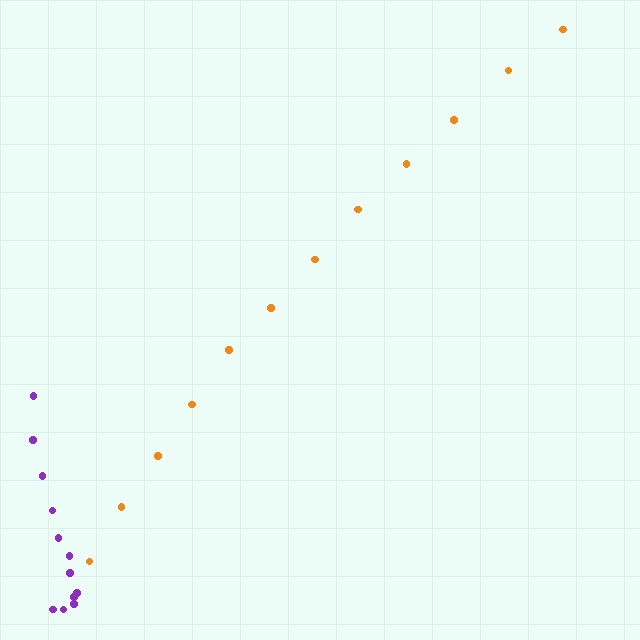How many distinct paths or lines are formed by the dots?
There are 2 distinct paths.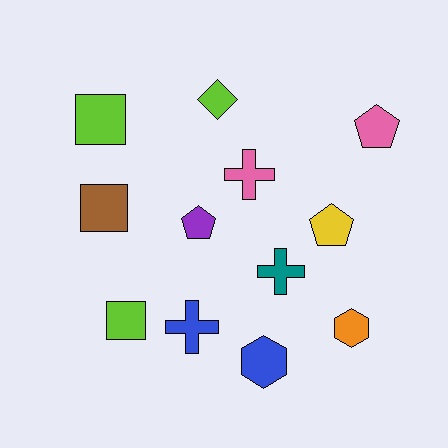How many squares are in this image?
There are 3 squares.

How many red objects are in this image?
There are no red objects.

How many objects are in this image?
There are 12 objects.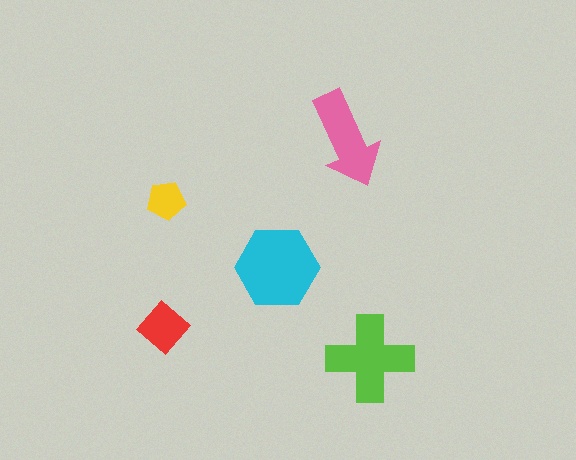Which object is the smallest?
The yellow pentagon.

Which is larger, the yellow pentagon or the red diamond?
The red diamond.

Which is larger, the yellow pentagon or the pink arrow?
The pink arrow.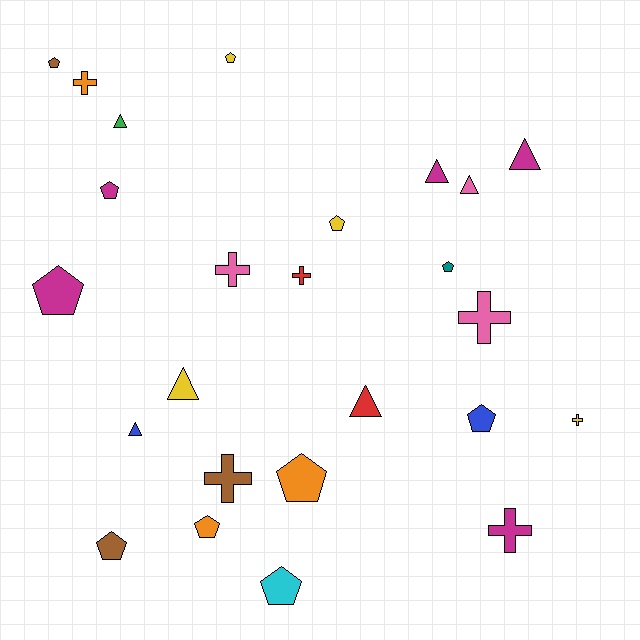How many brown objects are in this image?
There are 3 brown objects.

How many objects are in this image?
There are 25 objects.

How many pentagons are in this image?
There are 11 pentagons.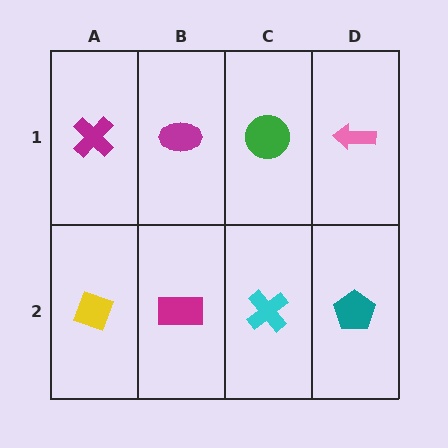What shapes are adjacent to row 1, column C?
A cyan cross (row 2, column C), a magenta ellipse (row 1, column B), a pink arrow (row 1, column D).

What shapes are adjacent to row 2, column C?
A green circle (row 1, column C), a magenta rectangle (row 2, column B), a teal pentagon (row 2, column D).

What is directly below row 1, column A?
A yellow diamond.